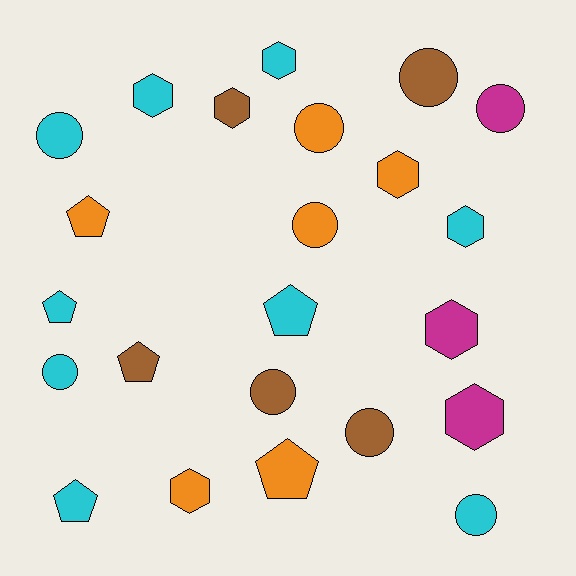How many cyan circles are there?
There are 3 cyan circles.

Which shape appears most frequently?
Circle, with 9 objects.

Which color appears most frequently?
Cyan, with 9 objects.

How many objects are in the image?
There are 23 objects.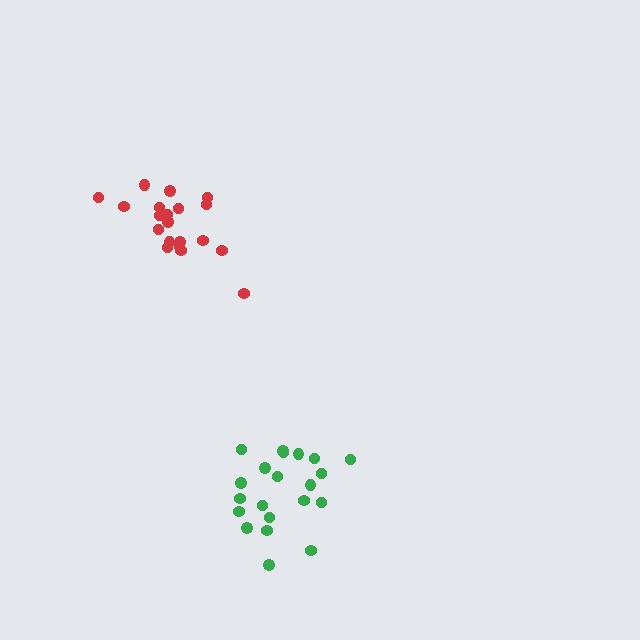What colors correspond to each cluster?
The clusters are colored: red, green.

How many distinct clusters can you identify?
There are 2 distinct clusters.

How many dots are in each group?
Group 1: 21 dots, Group 2: 21 dots (42 total).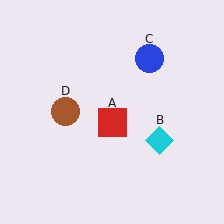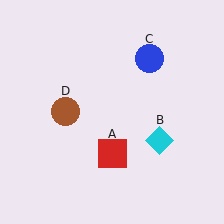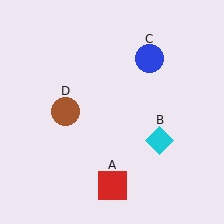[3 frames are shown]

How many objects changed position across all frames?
1 object changed position: red square (object A).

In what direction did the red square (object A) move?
The red square (object A) moved down.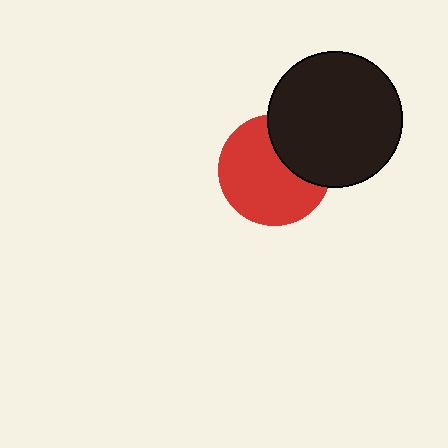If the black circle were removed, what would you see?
You would see the complete red circle.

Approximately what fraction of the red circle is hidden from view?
Roughly 31% of the red circle is hidden behind the black circle.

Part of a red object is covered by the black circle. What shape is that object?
It is a circle.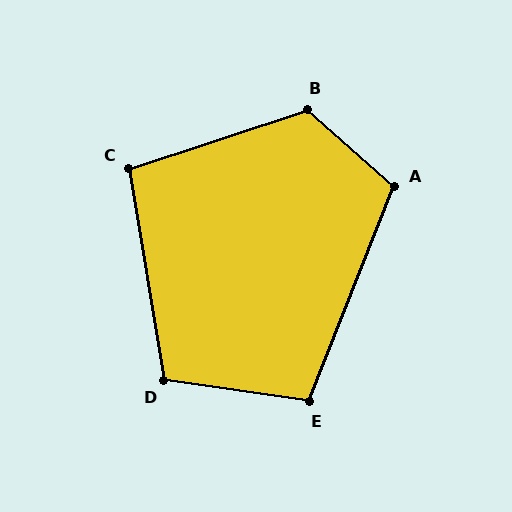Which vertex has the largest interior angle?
B, at approximately 120 degrees.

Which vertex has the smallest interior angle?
C, at approximately 99 degrees.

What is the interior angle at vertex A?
Approximately 110 degrees (obtuse).